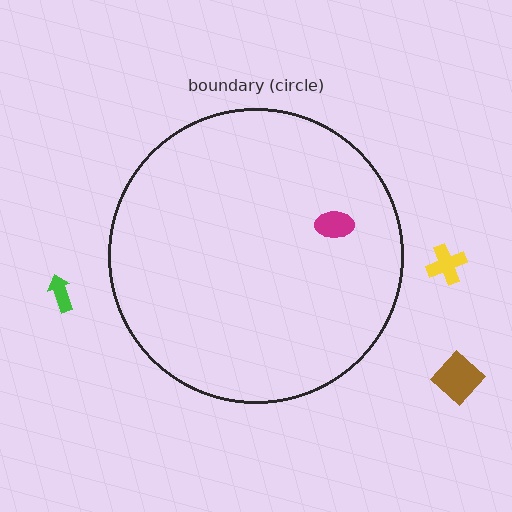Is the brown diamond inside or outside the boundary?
Outside.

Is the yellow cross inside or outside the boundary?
Outside.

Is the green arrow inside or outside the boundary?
Outside.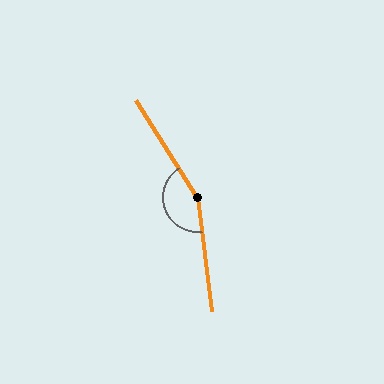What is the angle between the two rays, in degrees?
Approximately 155 degrees.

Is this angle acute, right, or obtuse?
It is obtuse.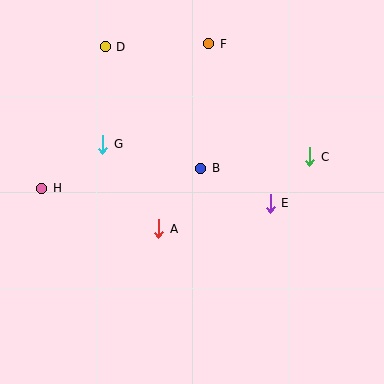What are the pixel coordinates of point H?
Point H is at (42, 188).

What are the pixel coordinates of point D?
Point D is at (105, 47).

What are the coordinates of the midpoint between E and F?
The midpoint between E and F is at (239, 124).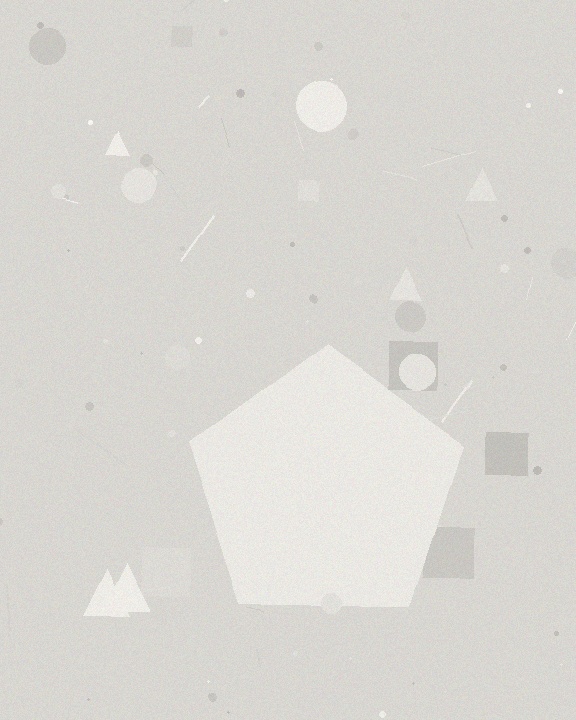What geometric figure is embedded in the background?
A pentagon is embedded in the background.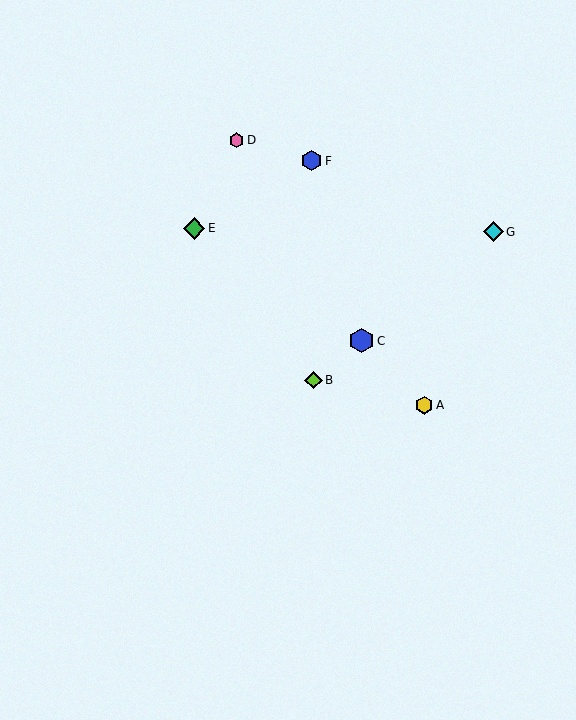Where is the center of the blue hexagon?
The center of the blue hexagon is at (361, 341).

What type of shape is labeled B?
Shape B is a lime diamond.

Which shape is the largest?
The blue hexagon (labeled C) is the largest.